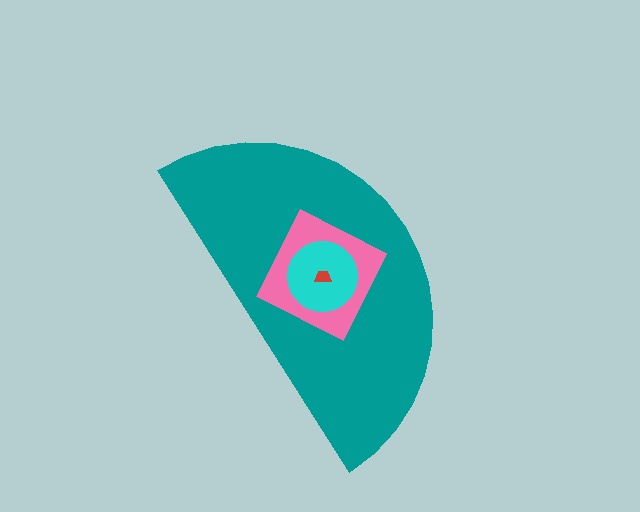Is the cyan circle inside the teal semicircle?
Yes.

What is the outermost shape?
The teal semicircle.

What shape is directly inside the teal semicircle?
The pink square.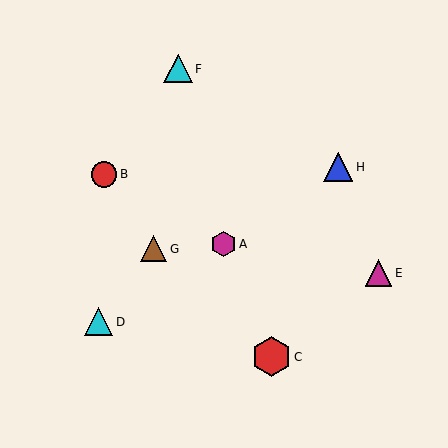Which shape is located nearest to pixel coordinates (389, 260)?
The magenta triangle (labeled E) at (378, 273) is nearest to that location.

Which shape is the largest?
The red hexagon (labeled C) is the largest.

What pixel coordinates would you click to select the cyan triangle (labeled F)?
Click at (178, 69) to select the cyan triangle F.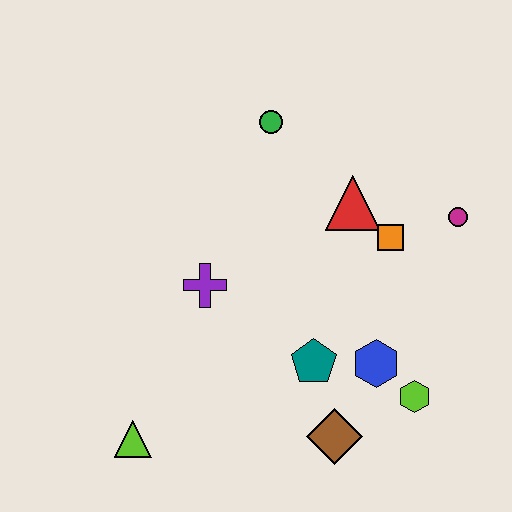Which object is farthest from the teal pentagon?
The green circle is farthest from the teal pentagon.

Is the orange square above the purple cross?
Yes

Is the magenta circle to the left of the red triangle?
No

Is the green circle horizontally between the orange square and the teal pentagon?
No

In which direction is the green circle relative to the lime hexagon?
The green circle is above the lime hexagon.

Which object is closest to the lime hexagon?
The blue hexagon is closest to the lime hexagon.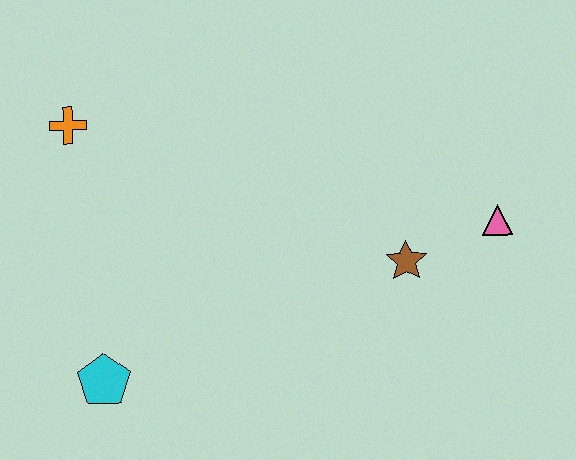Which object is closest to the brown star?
The pink triangle is closest to the brown star.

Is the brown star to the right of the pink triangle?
No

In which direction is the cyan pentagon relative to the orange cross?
The cyan pentagon is below the orange cross.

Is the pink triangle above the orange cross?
No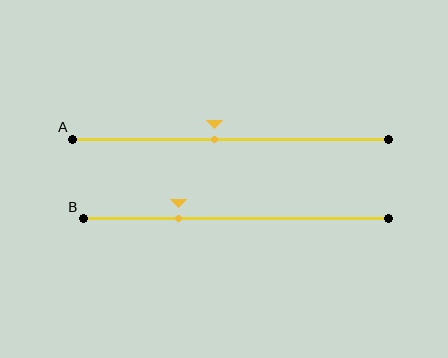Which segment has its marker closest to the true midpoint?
Segment A has its marker closest to the true midpoint.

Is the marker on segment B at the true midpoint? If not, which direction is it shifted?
No, the marker on segment B is shifted to the left by about 19% of the segment length.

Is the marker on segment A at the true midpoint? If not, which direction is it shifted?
No, the marker on segment A is shifted to the left by about 5% of the segment length.